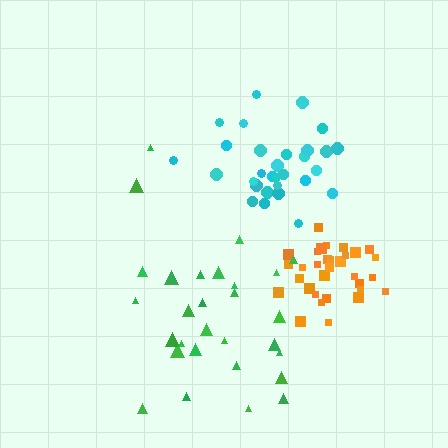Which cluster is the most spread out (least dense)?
Green.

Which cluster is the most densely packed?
Orange.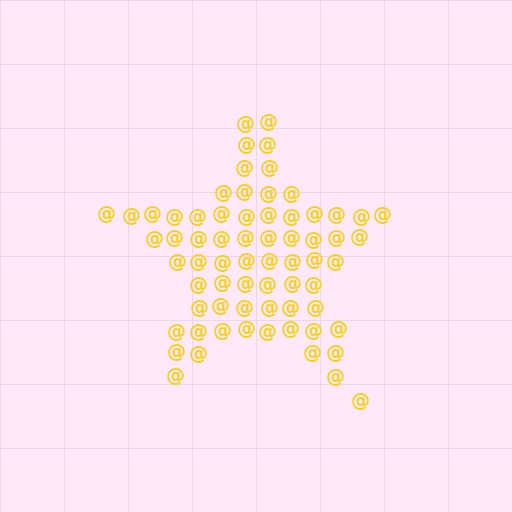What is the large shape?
The large shape is a star.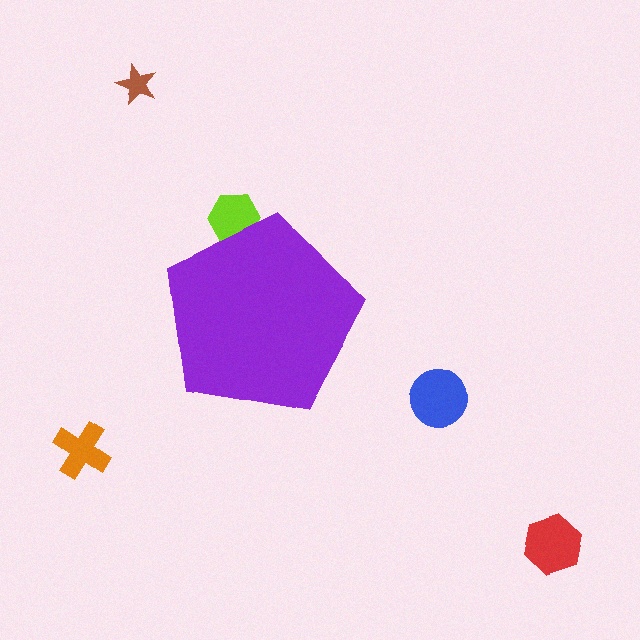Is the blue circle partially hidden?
No, the blue circle is fully visible.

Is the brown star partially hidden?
No, the brown star is fully visible.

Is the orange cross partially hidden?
No, the orange cross is fully visible.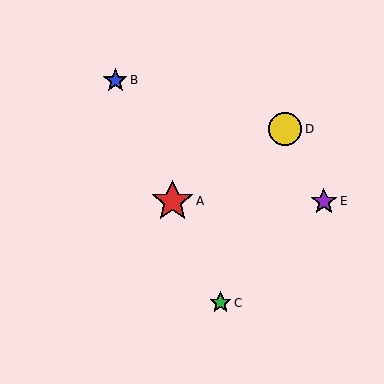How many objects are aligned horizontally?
2 objects (A, E) are aligned horizontally.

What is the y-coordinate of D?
Object D is at y≈129.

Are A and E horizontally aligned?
Yes, both are at y≈201.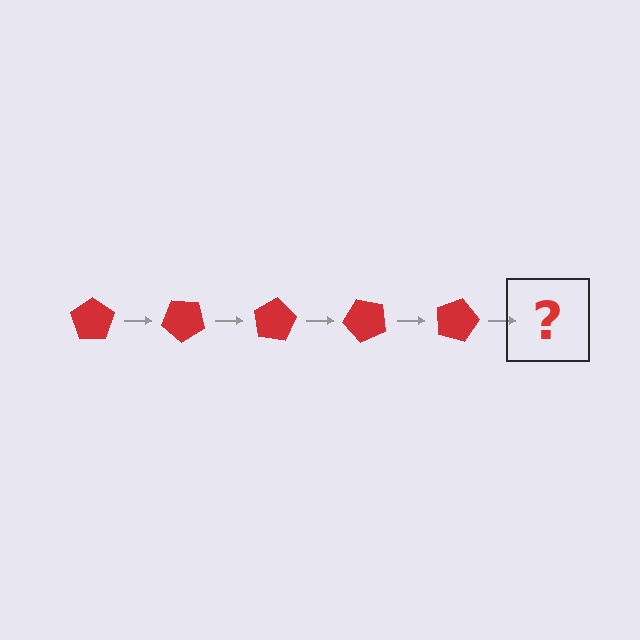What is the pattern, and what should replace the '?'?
The pattern is that the pentagon rotates 40 degrees each step. The '?' should be a red pentagon rotated 200 degrees.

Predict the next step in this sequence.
The next step is a red pentagon rotated 200 degrees.